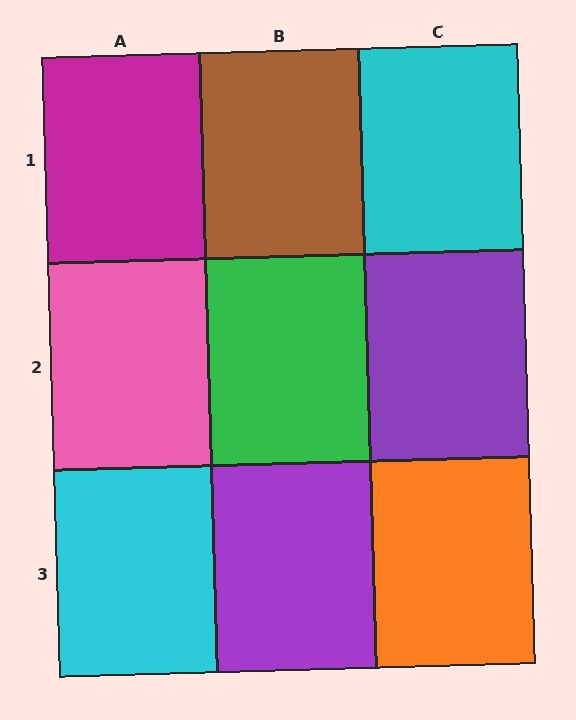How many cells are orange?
1 cell is orange.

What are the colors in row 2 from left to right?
Pink, green, purple.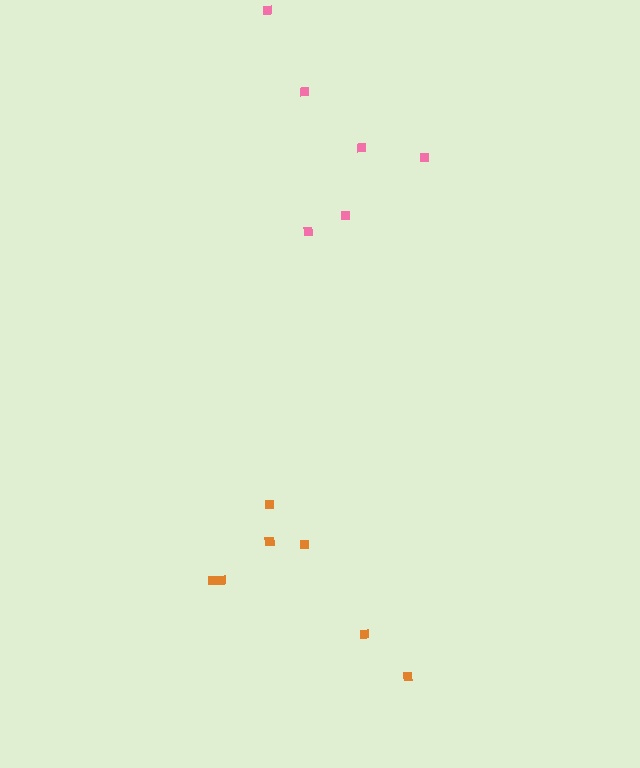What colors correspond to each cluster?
The clusters are colored: orange, pink.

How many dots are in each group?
Group 1: 7 dots, Group 2: 6 dots (13 total).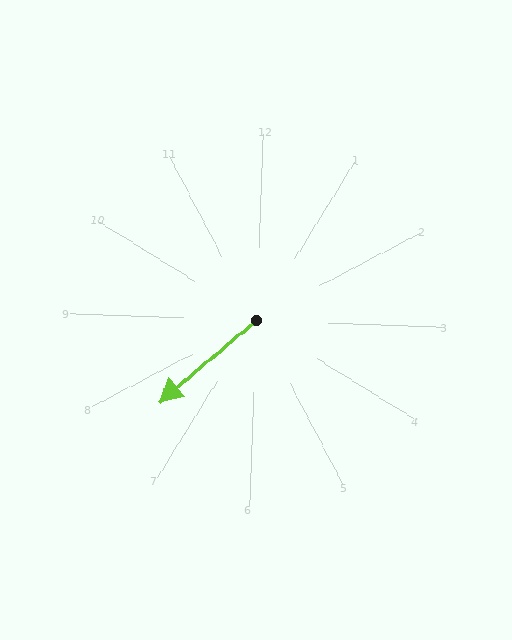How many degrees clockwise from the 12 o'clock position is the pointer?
Approximately 228 degrees.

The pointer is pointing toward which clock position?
Roughly 8 o'clock.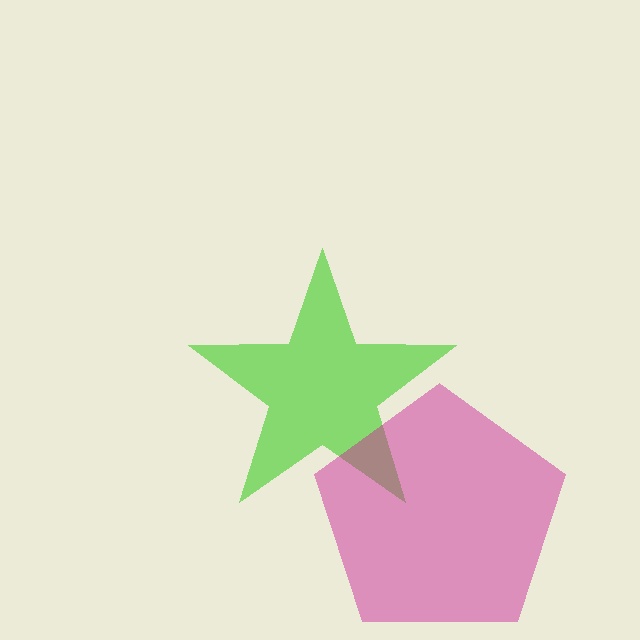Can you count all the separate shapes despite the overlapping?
Yes, there are 2 separate shapes.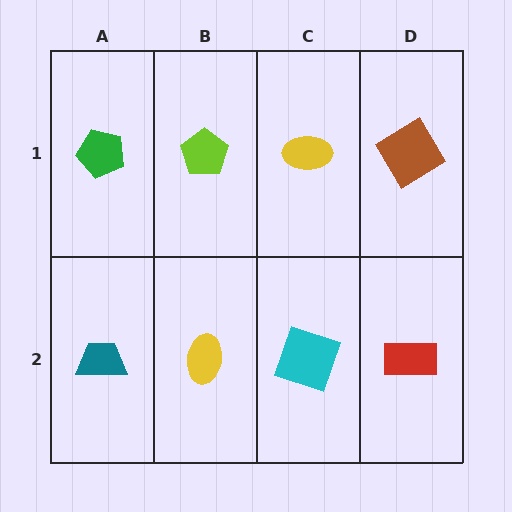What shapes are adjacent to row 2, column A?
A green pentagon (row 1, column A), a yellow ellipse (row 2, column B).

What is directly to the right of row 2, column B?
A cyan square.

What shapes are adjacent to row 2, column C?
A yellow ellipse (row 1, column C), a yellow ellipse (row 2, column B), a red rectangle (row 2, column D).